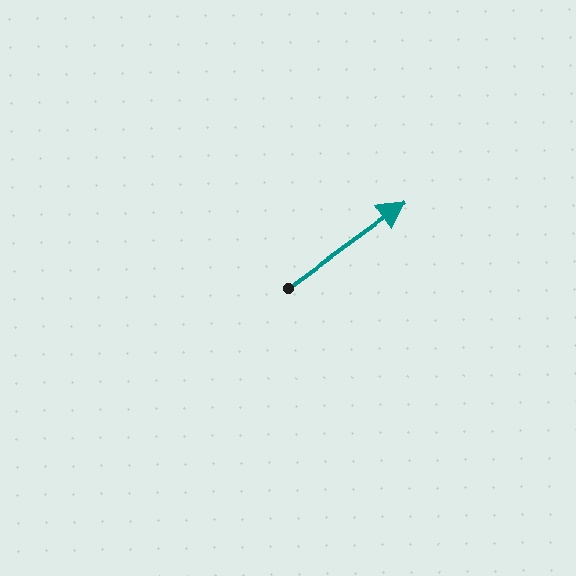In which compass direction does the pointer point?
Northeast.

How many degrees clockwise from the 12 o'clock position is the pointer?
Approximately 54 degrees.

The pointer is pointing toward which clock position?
Roughly 2 o'clock.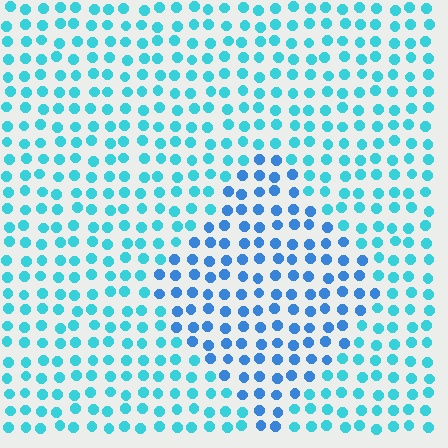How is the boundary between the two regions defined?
The boundary is defined purely by a slight shift in hue (about 29 degrees). Spacing, size, and orientation are identical on both sides.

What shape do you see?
I see a diamond.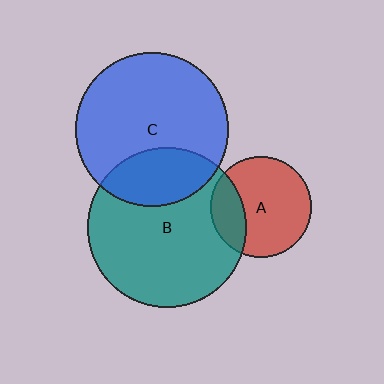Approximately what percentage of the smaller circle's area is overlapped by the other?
Approximately 25%.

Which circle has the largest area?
Circle B (teal).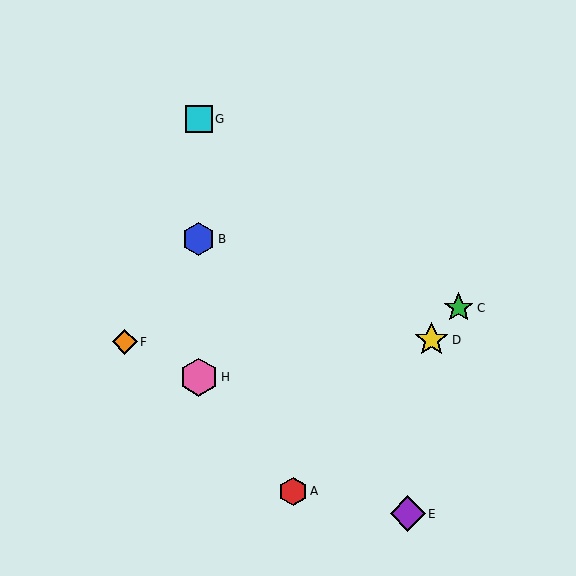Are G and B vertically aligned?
Yes, both are at x≈199.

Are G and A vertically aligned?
No, G is at x≈199 and A is at x≈293.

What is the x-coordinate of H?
Object H is at x≈199.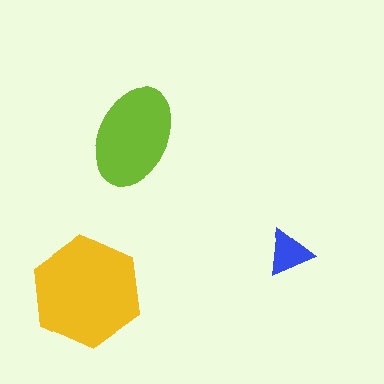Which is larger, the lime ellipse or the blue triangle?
The lime ellipse.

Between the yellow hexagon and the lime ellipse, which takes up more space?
The yellow hexagon.